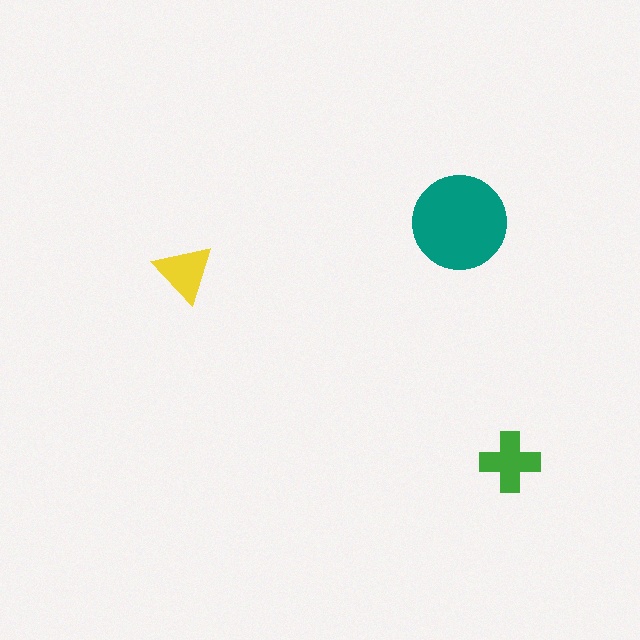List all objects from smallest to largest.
The yellow triangle, the green cross, the teal circle.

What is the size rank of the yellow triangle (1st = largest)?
3rd.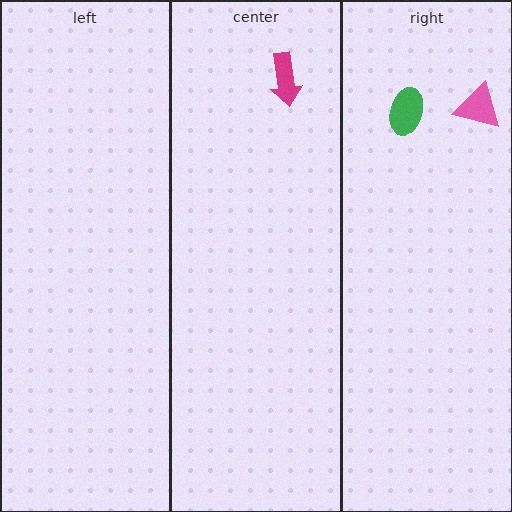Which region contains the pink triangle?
The right region.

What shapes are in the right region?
The green ellipse, the pink triangle.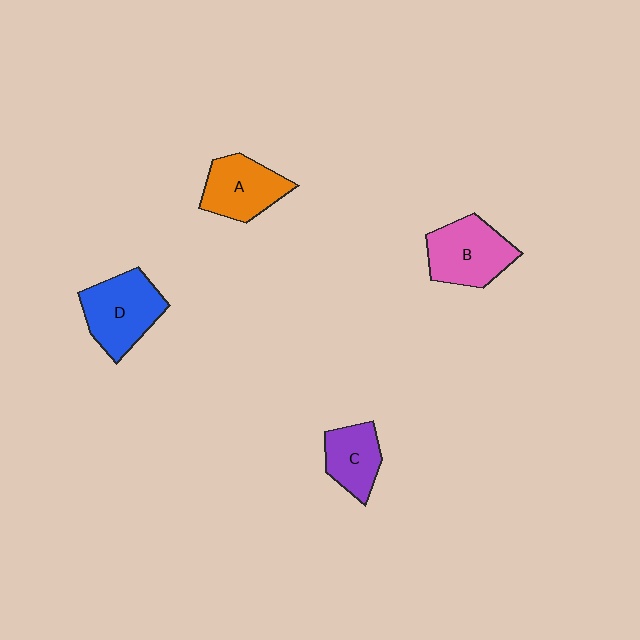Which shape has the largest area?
Shape D (blue).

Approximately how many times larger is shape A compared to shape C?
Approximately 1.2 times.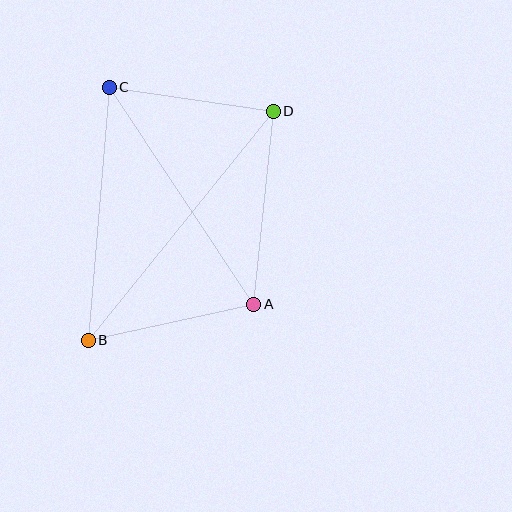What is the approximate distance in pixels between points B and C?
The distance between B and C is approximately 254 pixels.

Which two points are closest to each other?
Points C and D are closest to each other.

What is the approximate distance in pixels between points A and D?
The distance between A and D is approximately 194 pixels.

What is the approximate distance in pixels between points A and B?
The distance between A and B is approximately 169 pixels.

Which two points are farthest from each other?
Points B and D are farthest from each other.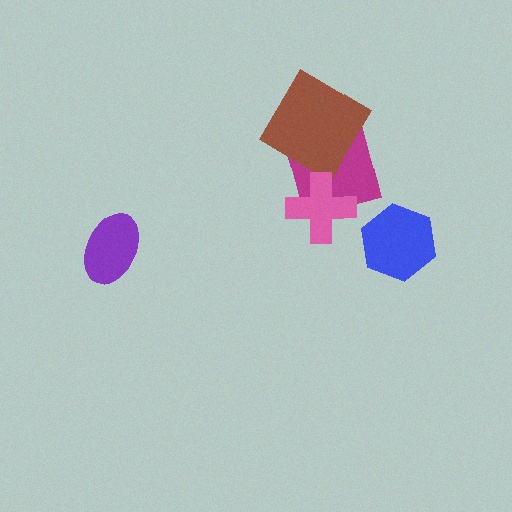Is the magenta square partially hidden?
Yes, it is partially covered by another shape.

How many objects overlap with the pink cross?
1 object overlaps with the pink cross.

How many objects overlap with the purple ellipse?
0 objects overlap with the purple ellipse.